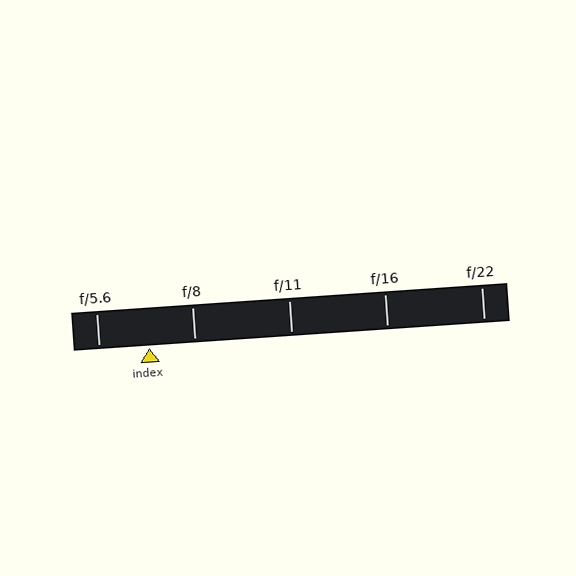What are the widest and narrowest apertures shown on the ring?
The widest aperture shown is f/5.6 and the narrowest is f/22.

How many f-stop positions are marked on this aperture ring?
There are 5 f-stop positions marked.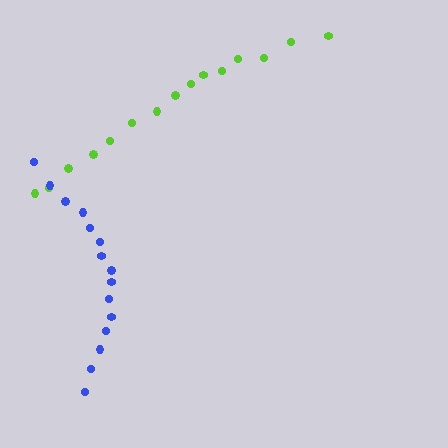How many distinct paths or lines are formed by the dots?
There are 2 distinct paths.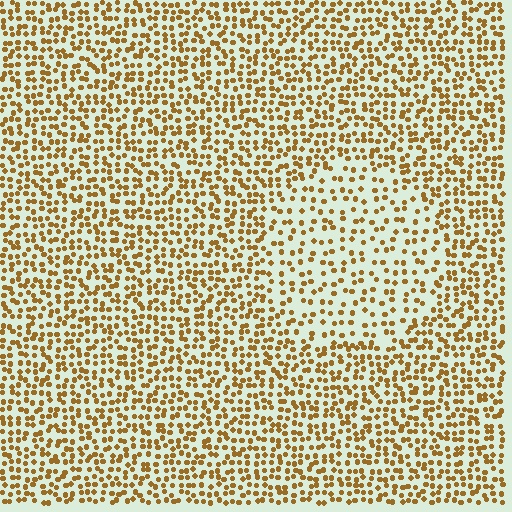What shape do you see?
I see a circle.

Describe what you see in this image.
The image contains small brown elements arranged at two different densities. A circle-shaped region is visible where the elements are less densely packed than the surrounding area.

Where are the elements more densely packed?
The elements are more densely packed outside the circle boundary.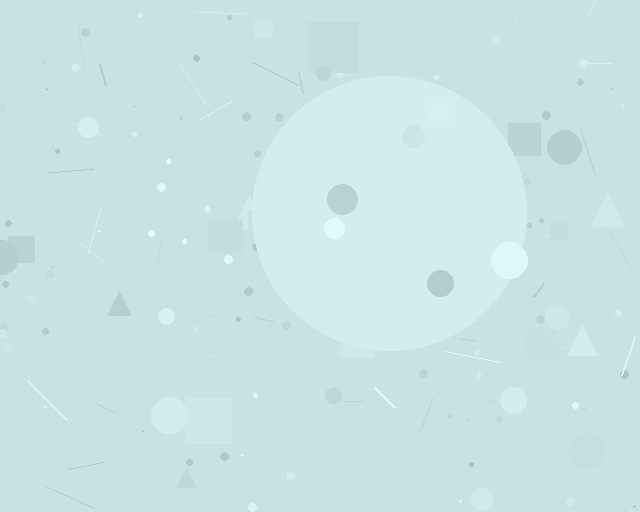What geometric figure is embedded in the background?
A circle is embedded in the background.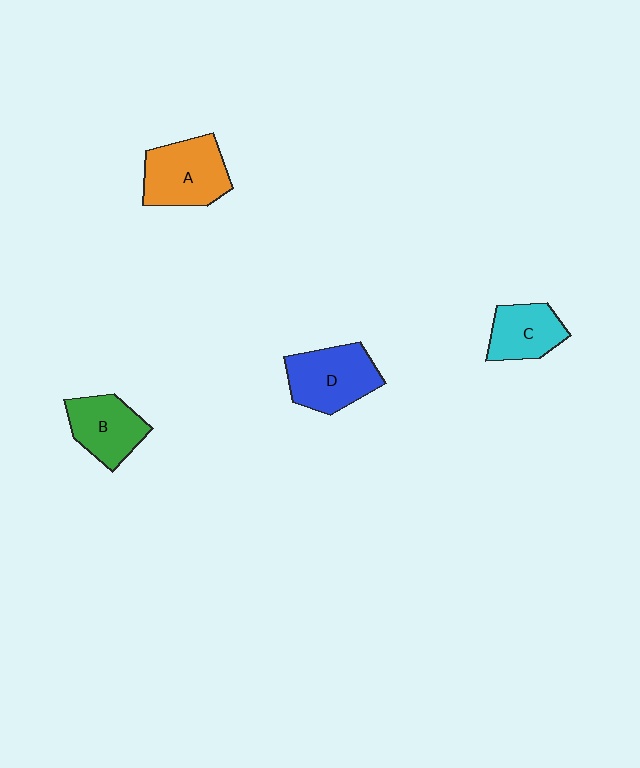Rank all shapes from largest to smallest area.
From largest to smallest: A (orange), D (blue), B (green), C (cyan).